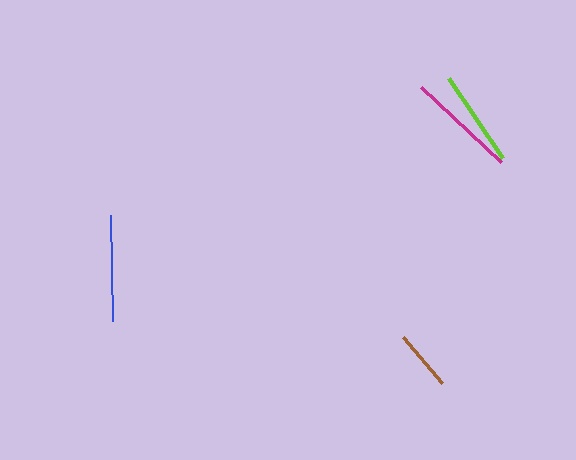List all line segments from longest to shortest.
From longest to shortest: magenta, blue, lime, brown.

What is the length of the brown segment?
The brown segment is approximately 60 pixels long.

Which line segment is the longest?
The magenta line is the longest at approximately 110 pixels.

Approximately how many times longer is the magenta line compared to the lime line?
The magenta line is approximately 1.1 times the length of the lime line.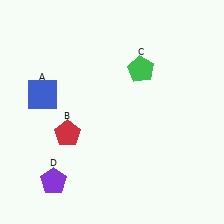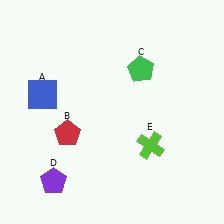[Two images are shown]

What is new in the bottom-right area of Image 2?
A lime cross (E) was added in the bottom-right area of Image 2.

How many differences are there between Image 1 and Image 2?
There is 1 difference between the two images.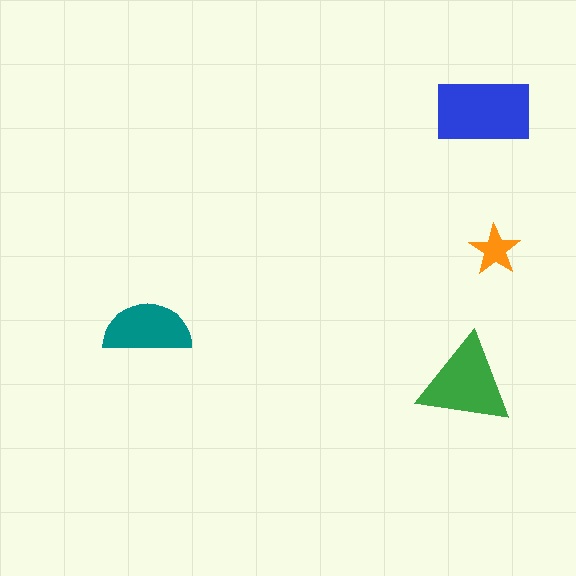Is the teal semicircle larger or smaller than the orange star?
Larger.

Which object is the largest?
The blue rectangle.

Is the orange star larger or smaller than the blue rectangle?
Smaller.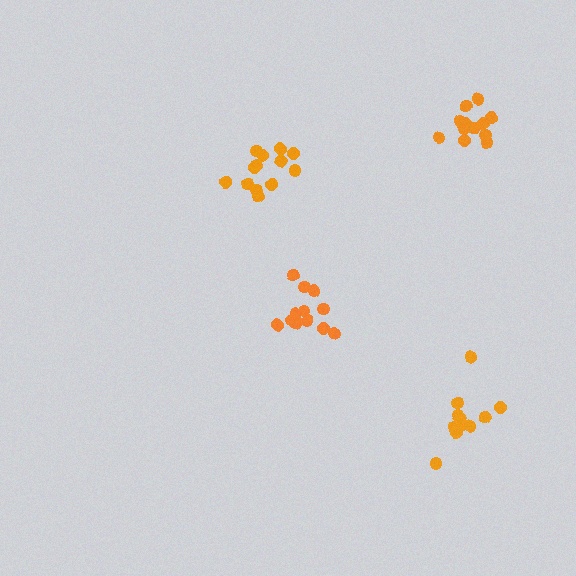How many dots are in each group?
Group 1: 13 dots, Group 2: 13 dots, Group 3: 11 dots, Group 4: 13 dots (50 total).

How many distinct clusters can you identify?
There are 4 distinct clusters.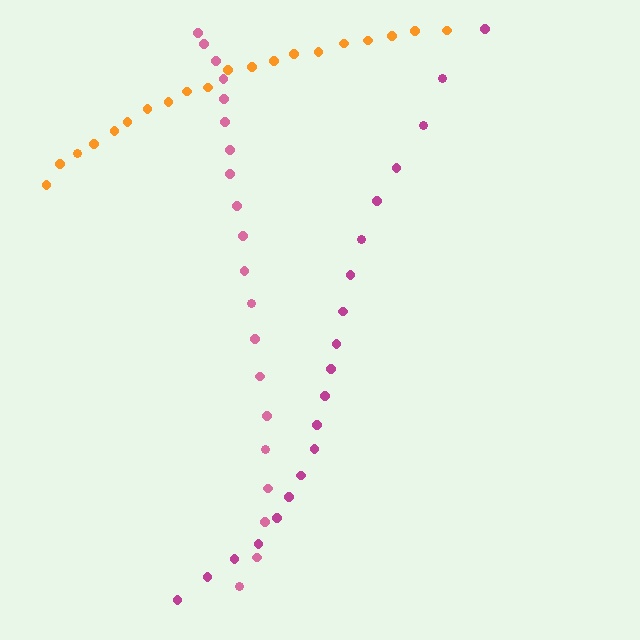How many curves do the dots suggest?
There are 3 distinct paths.